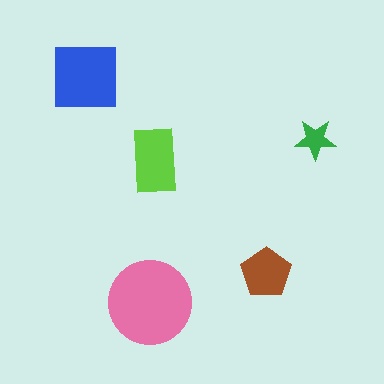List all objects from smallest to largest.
The green star, the brown pentagon, the lime rectangle, the blue square, the pink circle.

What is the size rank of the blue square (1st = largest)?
2nd.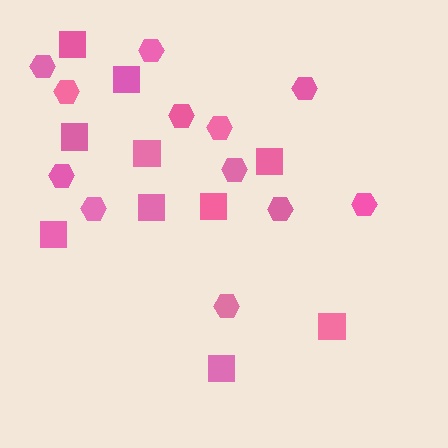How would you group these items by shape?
There are 2 groups: one group of squares (10) and one group of hexagons (12).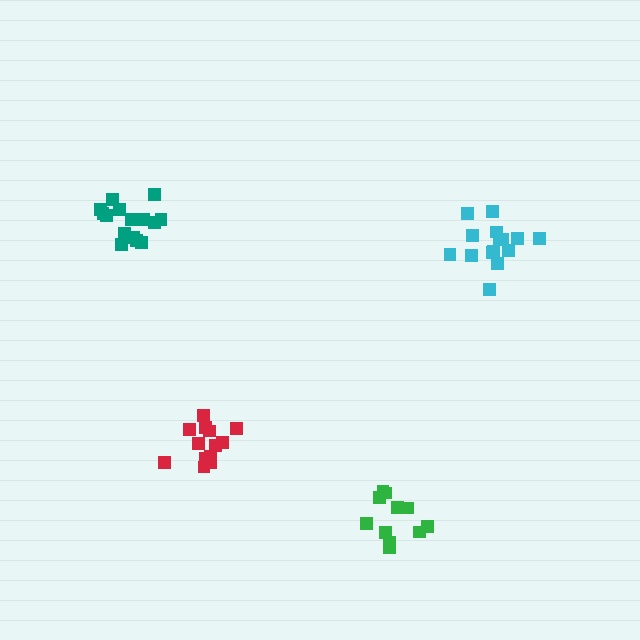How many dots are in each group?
Group 1: 13 dots, Group 2: 15 dots, Group 3: 11 dots, Group 4: 15 dots (54 total).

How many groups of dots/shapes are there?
There are 4 groups.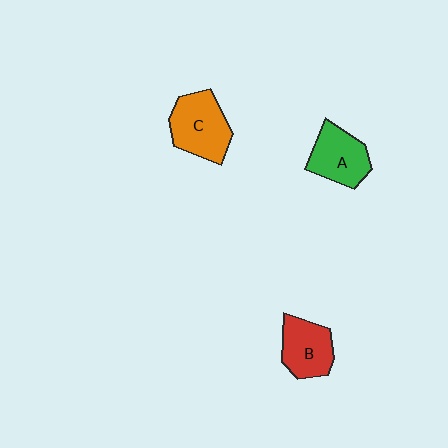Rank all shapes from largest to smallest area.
From largest to smallest: C (orange), A (green), B (red).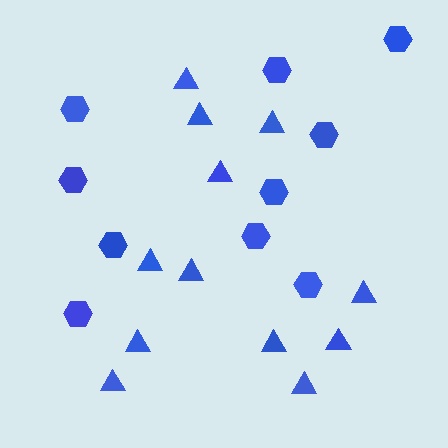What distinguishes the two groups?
There are 2 groups: one group of hexagons (10) and one group of triangles (12).